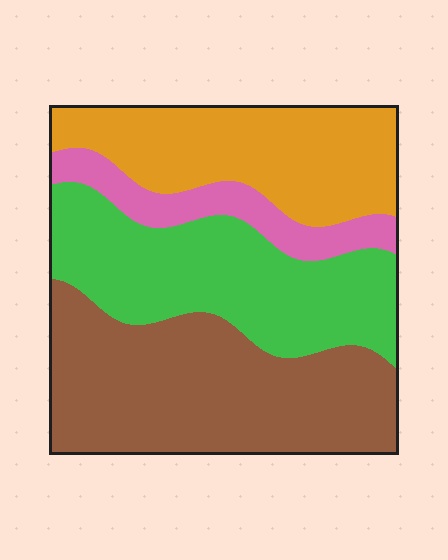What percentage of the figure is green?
Green covers about 30% of the figure.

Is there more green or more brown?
Brown.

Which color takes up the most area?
Brown, at roughly 35%.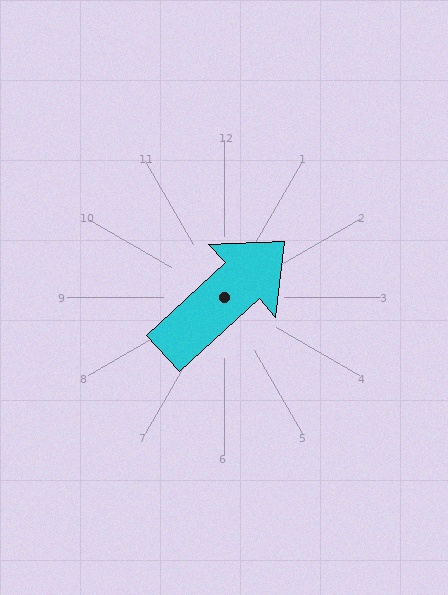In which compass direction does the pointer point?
Northeast.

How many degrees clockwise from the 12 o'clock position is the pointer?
Approximately 47 degrees.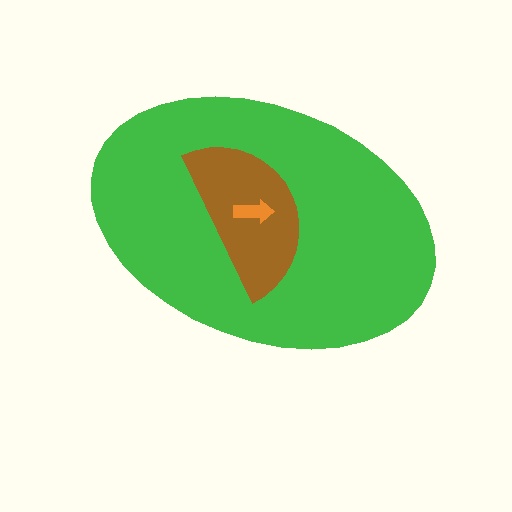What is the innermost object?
The orange arrow.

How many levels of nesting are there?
3.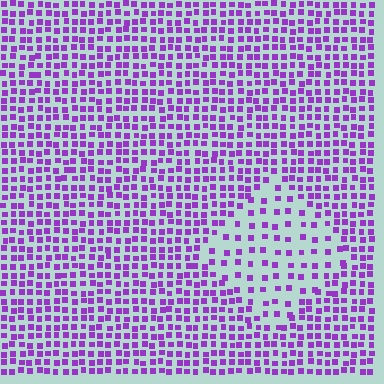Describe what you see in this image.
The image contains small purple elements arranged at two different densities. A diamond-shaped region is visible where the elements are less densely packed than the surrounding area.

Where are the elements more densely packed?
The elements are more densely packed outside the diamond boundary.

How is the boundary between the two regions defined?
The boundary is defined by a change in element density (approximately 2.2x ratio). All elements are the same color, size, and shape.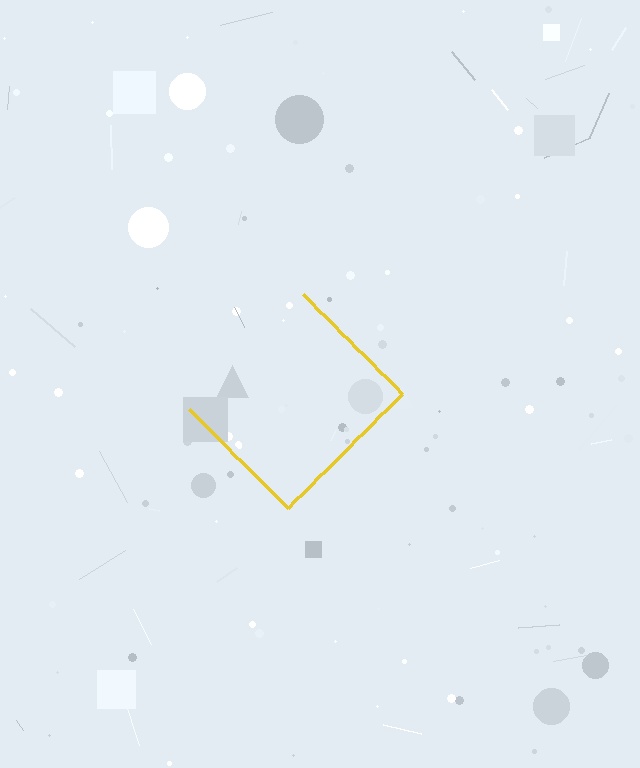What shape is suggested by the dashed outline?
The dashed outline suggests a diamond.